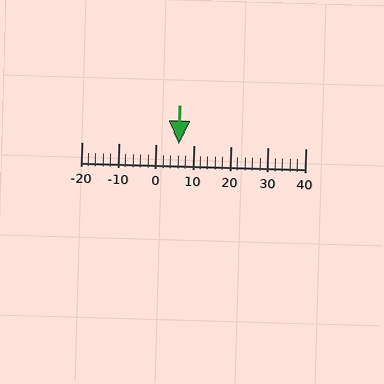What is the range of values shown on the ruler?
The ruler shows values from -20 to 40.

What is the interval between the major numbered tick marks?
The major tick marks are spaced 10 units apart.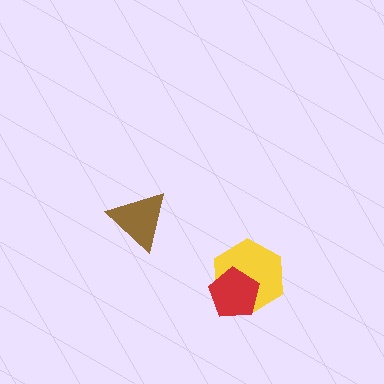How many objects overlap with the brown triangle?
0 objects overlap with the brown triangle.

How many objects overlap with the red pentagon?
1 object overlaps with the red pentagon.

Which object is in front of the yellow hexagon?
The red pentagon is in front of the yellow hexagon.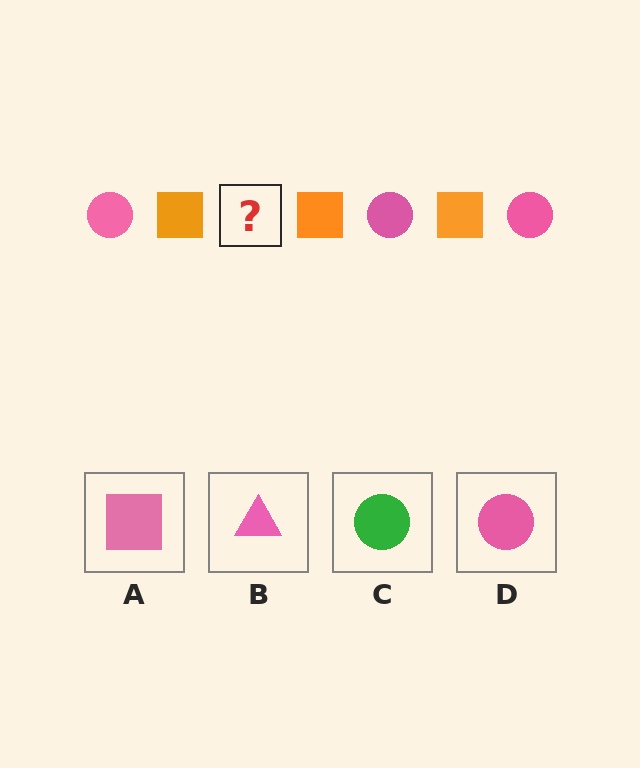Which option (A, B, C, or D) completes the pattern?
D.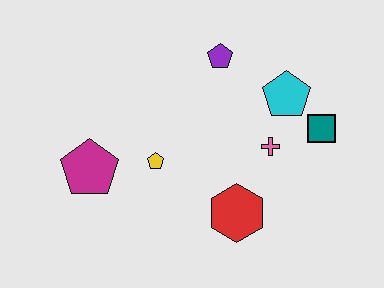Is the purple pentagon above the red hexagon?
Yes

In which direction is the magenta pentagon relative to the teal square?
The magenta pentagon is to the left of the teal square.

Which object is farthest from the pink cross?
The magenta pentagon is farthest from the pink cross.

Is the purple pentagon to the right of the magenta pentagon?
Yes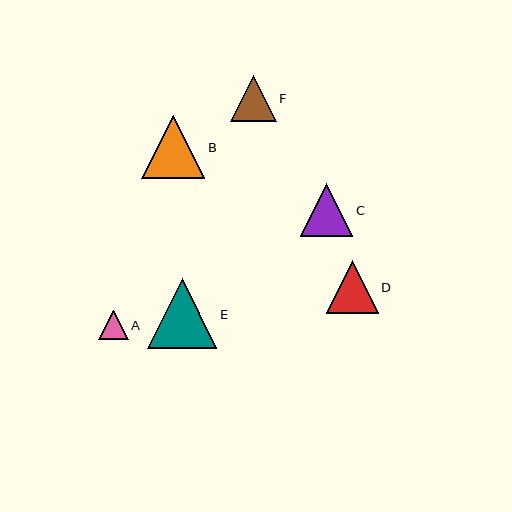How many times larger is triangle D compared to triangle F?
Triangle D is approximately 1.1 times the size of triangle F.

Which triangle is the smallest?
Triangle A is the smallest with a size of approximately 30 pixels.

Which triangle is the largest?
Triangle E is the largest with a size of approximately 70 pixels.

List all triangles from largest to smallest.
From largest to smallest: E, B, C, D, F, A.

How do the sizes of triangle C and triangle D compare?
Triangle C and triangle D are approximately the same size.